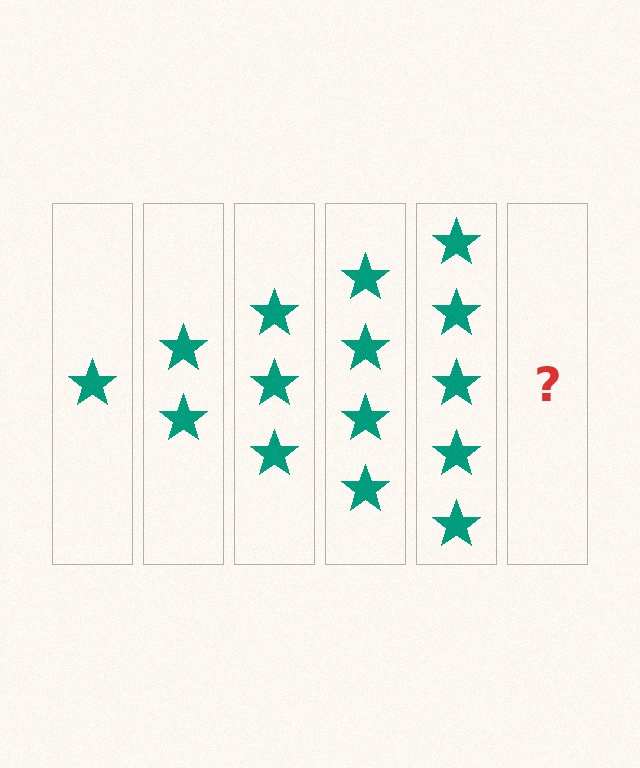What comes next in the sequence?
The next element should be 6 stars.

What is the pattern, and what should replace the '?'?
The pattern is that each step adds one more star. The '?' should be 6 stars.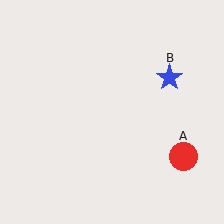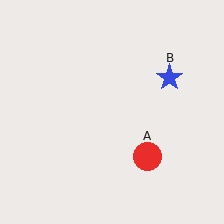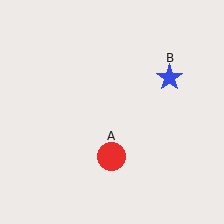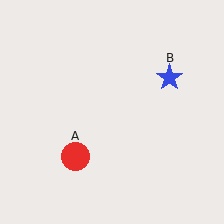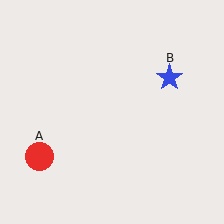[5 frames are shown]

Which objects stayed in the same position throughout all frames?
Blue star (object B) remained stationary.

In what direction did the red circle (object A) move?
The red circle (object A) moved left.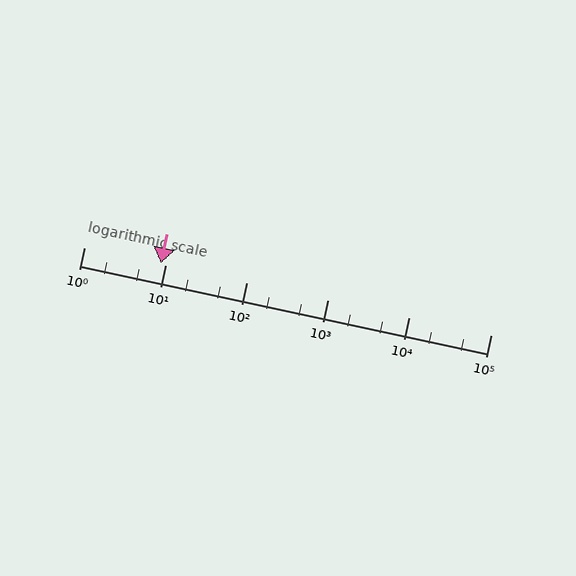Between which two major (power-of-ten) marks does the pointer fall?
The pointer is between 1 and 10.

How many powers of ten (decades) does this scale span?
The scale spans 5 decades, from 1 to 100000.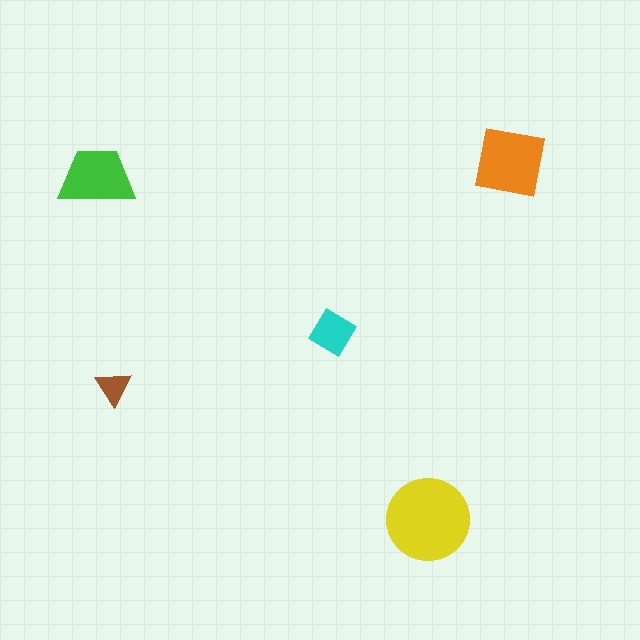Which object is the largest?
The yellow circle.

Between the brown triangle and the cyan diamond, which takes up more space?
The cyan diamond.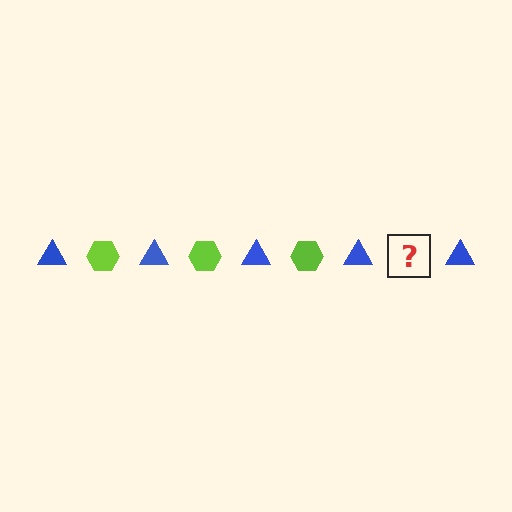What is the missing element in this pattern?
The missing element is a lime hexagon.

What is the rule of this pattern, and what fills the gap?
The rule is that the pattern alternates between blue triangle and lime hexagon. The gap should be filled with a lime hexagon.